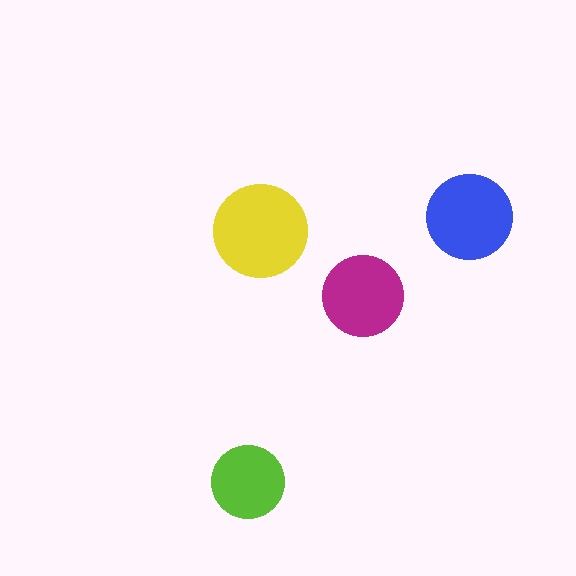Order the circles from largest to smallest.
the yellow one, the blue one, the magenta one, the lime one.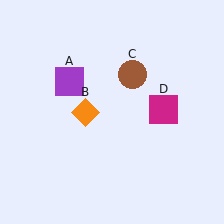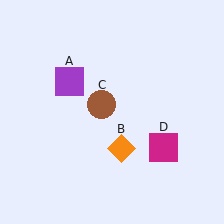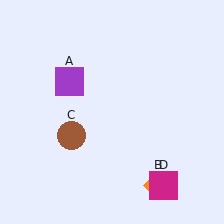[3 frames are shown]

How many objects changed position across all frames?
3 objects changed position: orange diamond (object B), brown circle (object C), magenta square (object D).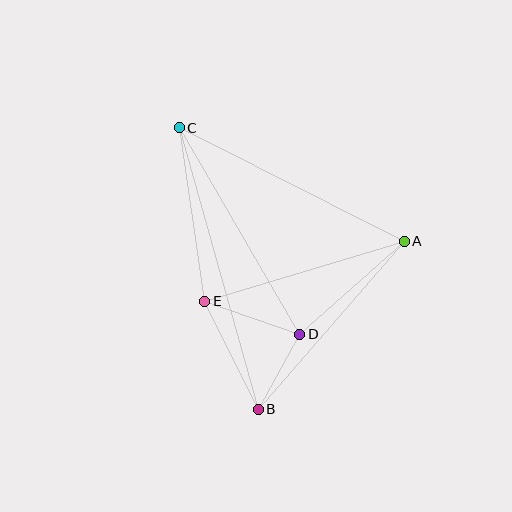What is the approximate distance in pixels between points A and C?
The distance between A and C is approximately 252 pixels.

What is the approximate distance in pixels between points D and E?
The distance between D and E is approximately 100 pixels.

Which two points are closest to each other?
Points B and D are closest to each other.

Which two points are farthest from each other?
Points B and C are farthest from each other.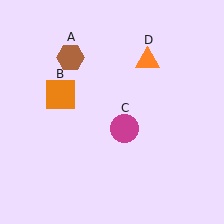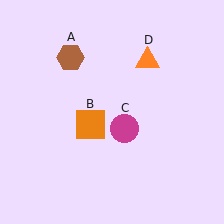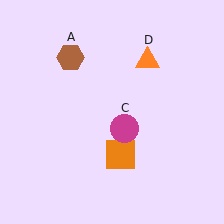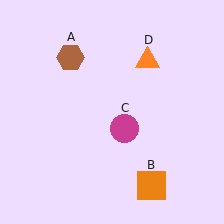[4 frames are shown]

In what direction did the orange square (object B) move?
The orange square (object B) moved down and to the right.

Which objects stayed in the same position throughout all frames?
Brown hexagon (object A) and magenta circle (object C) and orange triangle (object D) remained stationary.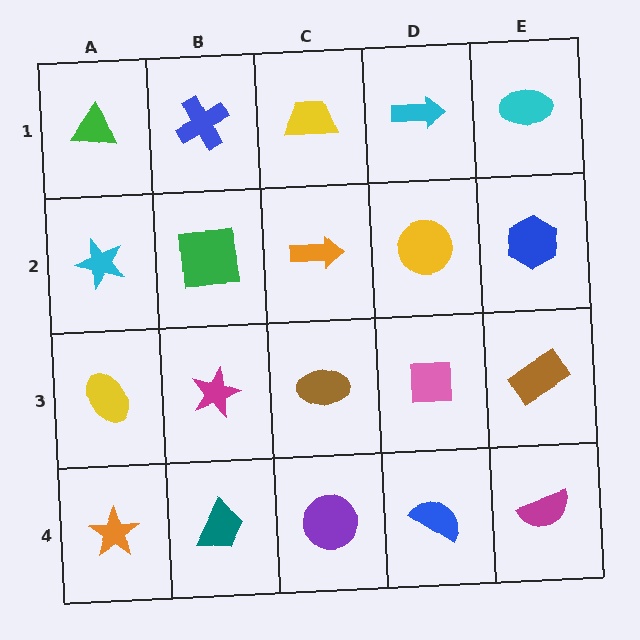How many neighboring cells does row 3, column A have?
3.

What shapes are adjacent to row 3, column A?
A cyan star (row 2, column A), an orange star (row 4, column A), a magenta star (row 3, column B).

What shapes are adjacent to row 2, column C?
A yellow trapezoid (row 1, column C), a brown ellipse (row 3, column C), a green square (row 2, column B), a yellow circle (row 2, column D).